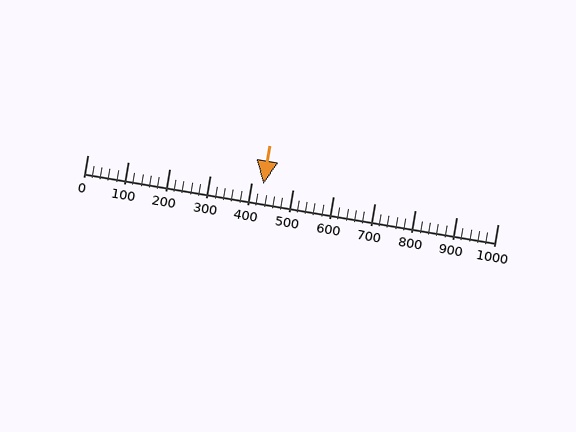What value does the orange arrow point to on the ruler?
The orange arrow points to approximately 430.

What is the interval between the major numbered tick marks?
The major tick marks are spaced 100 units apart.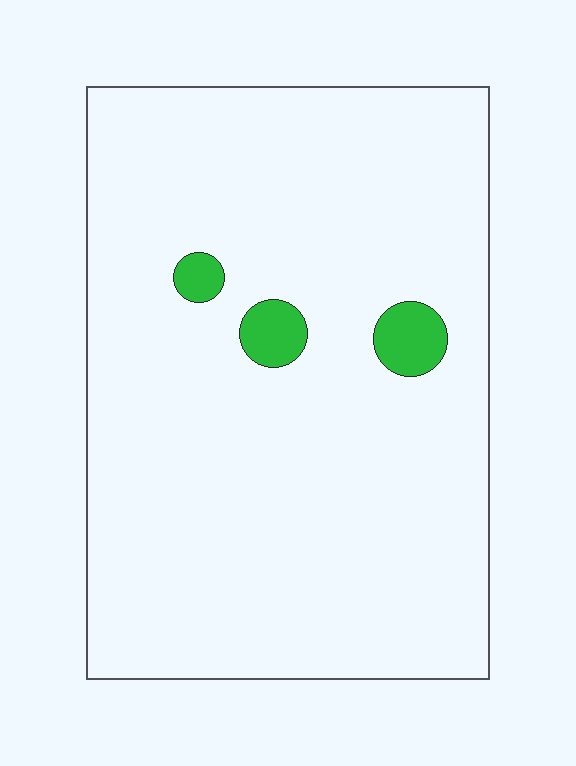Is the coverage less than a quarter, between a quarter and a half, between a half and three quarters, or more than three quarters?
Less than a quarter.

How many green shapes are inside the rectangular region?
3.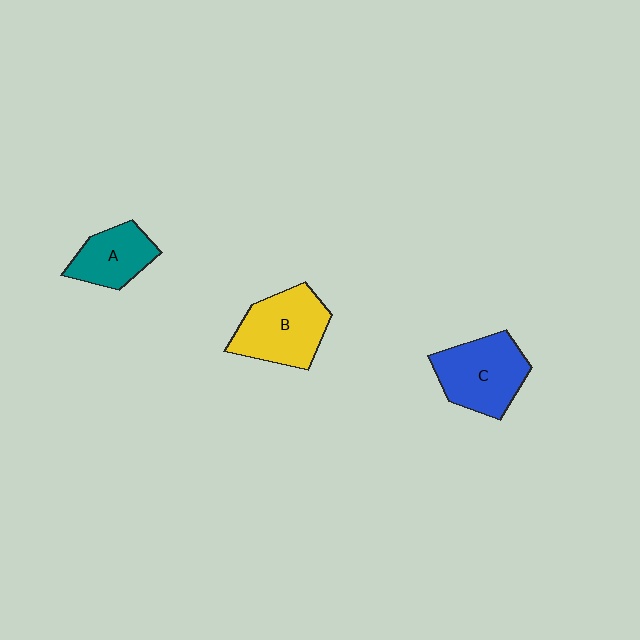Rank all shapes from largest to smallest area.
From largest to smallest: C (blue), B (yellow), A (teal).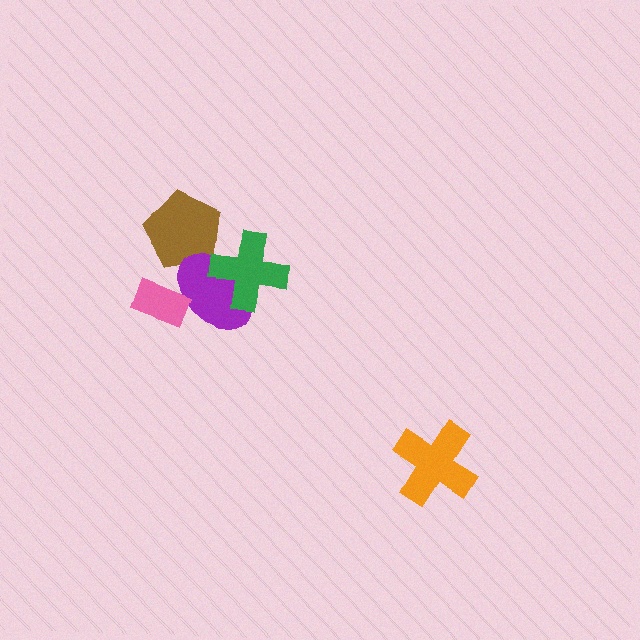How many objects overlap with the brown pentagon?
1 object overlaps with the brown pentagon.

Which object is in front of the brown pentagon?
The purple ellipse is in front of the brown pentagon.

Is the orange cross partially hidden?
No, no other shape covers it.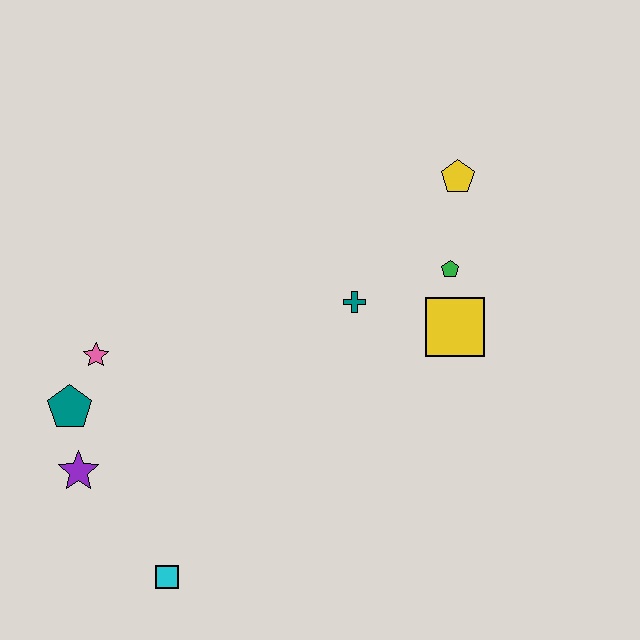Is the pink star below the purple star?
No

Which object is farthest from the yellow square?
The purple star is farthest from the yellow square.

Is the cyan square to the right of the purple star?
Yes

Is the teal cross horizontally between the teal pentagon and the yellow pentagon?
Yes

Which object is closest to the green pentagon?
The yellow square is closest to the green pentagon.